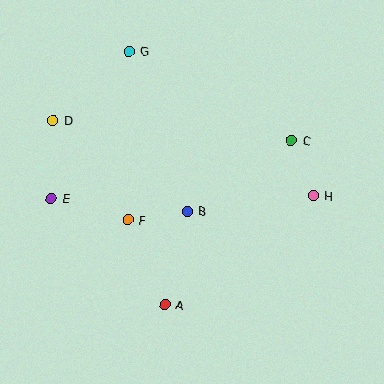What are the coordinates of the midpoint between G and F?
The midpoint between G and F is at (128, 135).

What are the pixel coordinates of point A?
Point A is at (165, 305).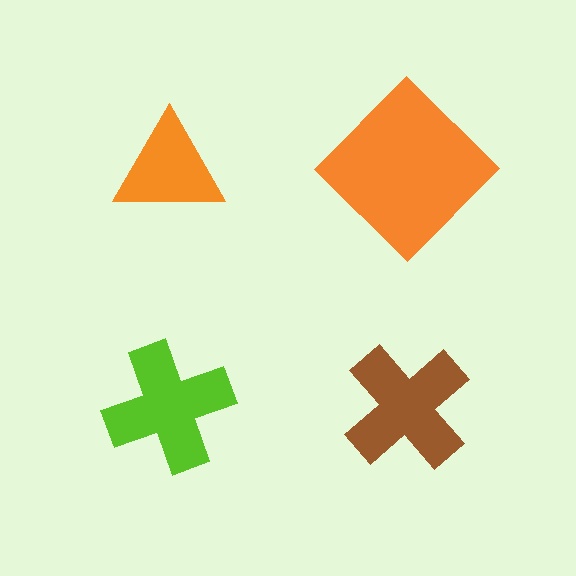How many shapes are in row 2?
2 shapes.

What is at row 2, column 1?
A lime cross.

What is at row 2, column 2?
A brown cross.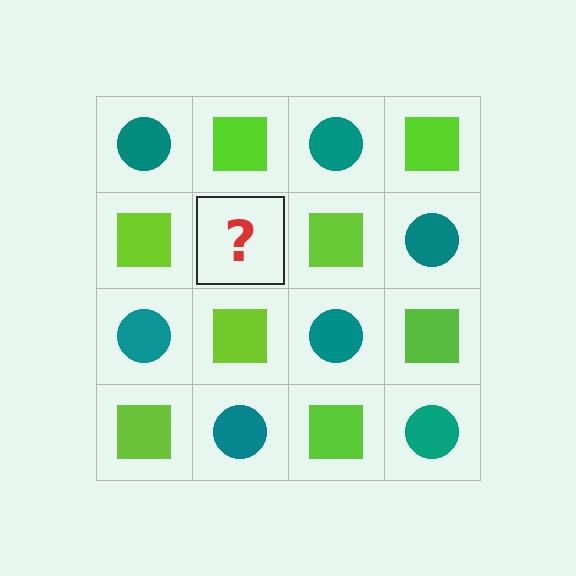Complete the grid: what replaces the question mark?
The question mark should be replaced with a teal circle.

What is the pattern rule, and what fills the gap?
The rule is that it alternates teal circle and lime square in a checkerboard pattern. The gap should be filled with a teal circle.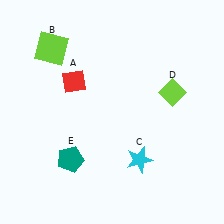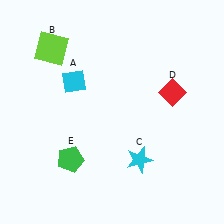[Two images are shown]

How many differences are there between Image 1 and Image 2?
There are 3 differences between the two images.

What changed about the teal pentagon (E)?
In Image 1, E is teal. In Image 2, it changed to green.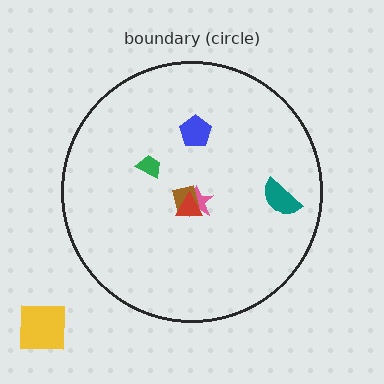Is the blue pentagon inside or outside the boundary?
Inside.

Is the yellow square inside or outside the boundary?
Outside.